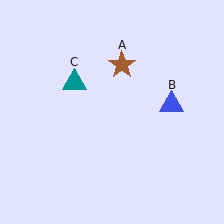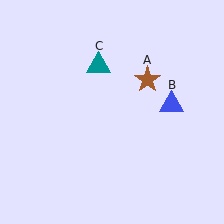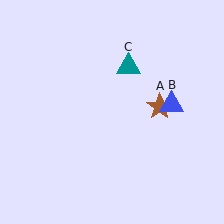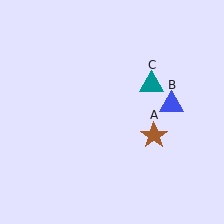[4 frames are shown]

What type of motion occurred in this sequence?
The brown star (object A), teal triangle (object C) rotated clockwise around the center of the scene.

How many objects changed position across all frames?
2 objects changed position: brown star (object A), teal triangle (object C).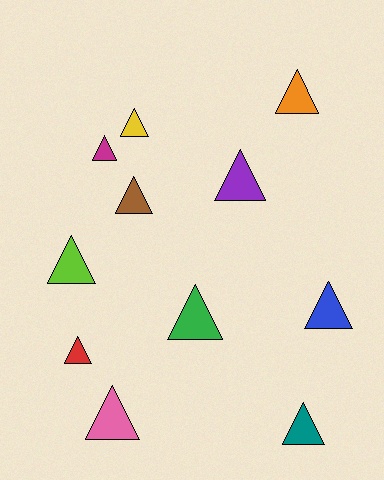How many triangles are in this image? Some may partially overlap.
There are 11 triangles.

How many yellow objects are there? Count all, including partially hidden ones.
There is 1 yellow object.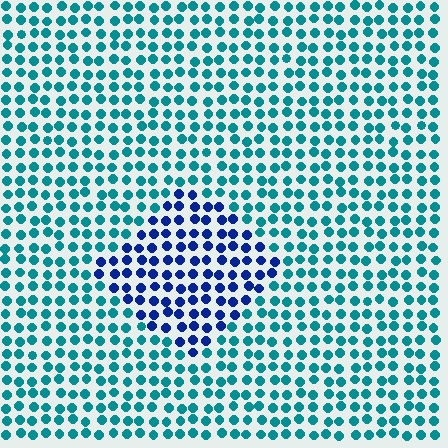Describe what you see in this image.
The image is filled with small teal elements in a uniform arrangement. A diamond-shaped region is visible where the elements are tinted to a slightly different hue, forming a subtle color boundary.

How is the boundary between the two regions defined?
The boundary is defined purely by a slight shift in hue (about 47 degrees). Spacing, size, and orientation are identical on both sides.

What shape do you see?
I see a diamond.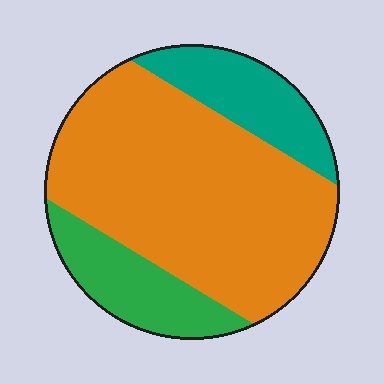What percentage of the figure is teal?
Teal covers about 15% of the figure.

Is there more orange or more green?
Orange.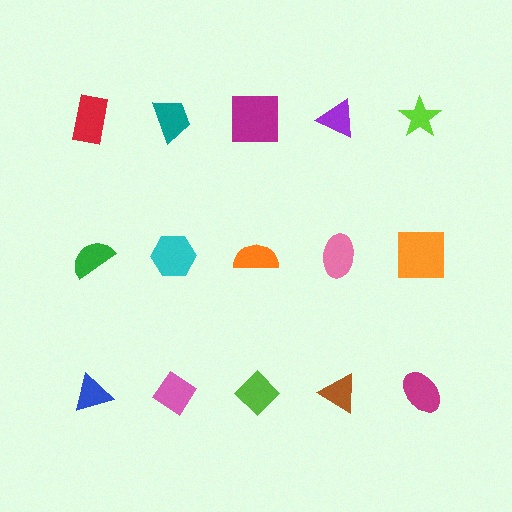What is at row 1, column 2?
A teal trapezoid.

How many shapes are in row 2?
5 shapes.